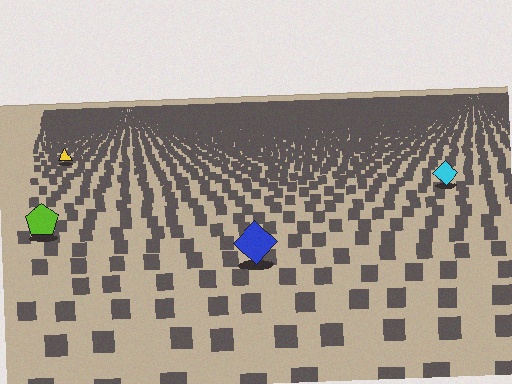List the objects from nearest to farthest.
From nearest to farthest: the blue diamond, the lime pentagon, the cyan diamond, the yellow triangle.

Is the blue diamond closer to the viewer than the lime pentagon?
Yes. The blue diamond is closer — you can tell from the texture gradient: the ground texture is coarser near it.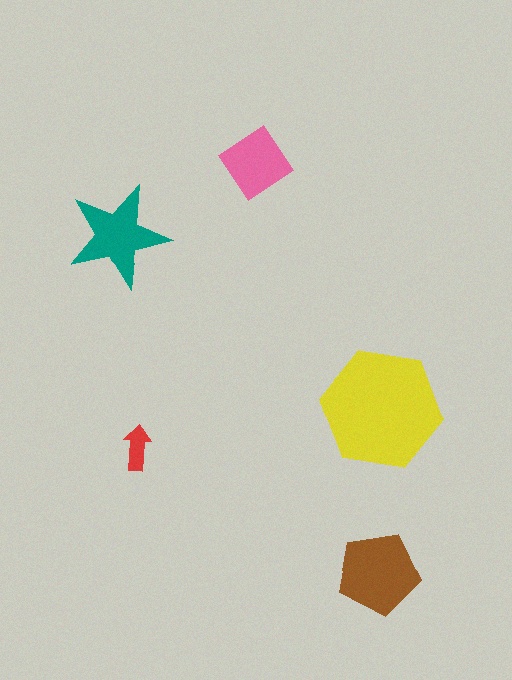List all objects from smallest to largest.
The red arrow, the pink diamond, the teal star, the brown pentagon, the yellow hexagon.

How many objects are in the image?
There are 5 objects in the image.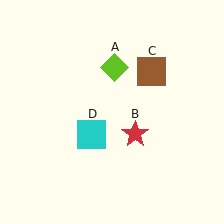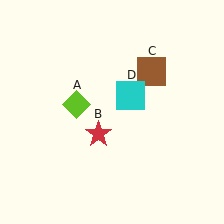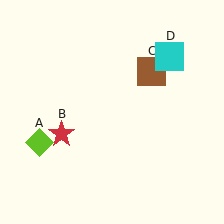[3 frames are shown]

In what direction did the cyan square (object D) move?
The cyan square (object D) moved up and to the right.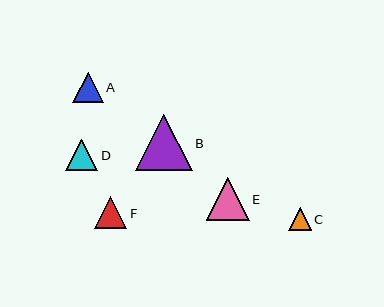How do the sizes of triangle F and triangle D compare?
Triangle F and triangle D are approximately the same size.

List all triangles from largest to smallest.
From largest to smallest: B, E, F, D, A, C.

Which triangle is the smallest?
Triangle C is the smallest with a size of approximately 22 pixels.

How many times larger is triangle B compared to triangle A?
Triangle B is approximately 1.9 times the size of triangle A.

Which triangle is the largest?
Triangle B is the largest with a size of approximately 57 pixels.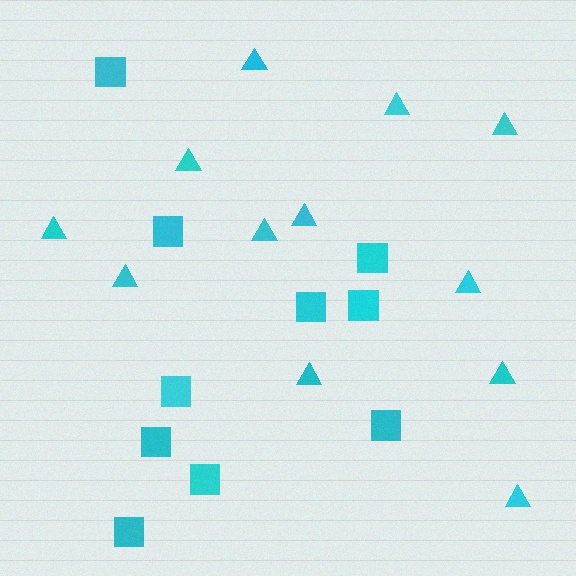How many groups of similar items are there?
There are 2 groups: one group of squares (10) and one group of triangles (12).